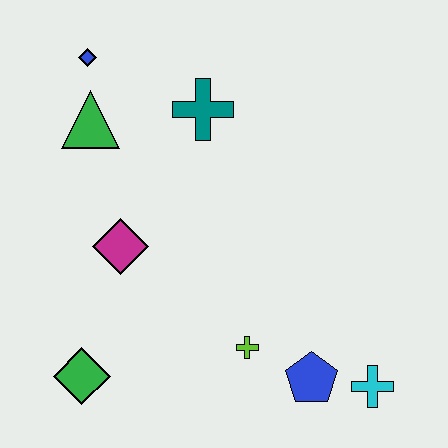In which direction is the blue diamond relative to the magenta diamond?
The blue diamond is above the magenta diamond.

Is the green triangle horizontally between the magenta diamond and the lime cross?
No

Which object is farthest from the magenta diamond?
The cyan cross is farthest from the magenta diamond.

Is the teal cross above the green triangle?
Yes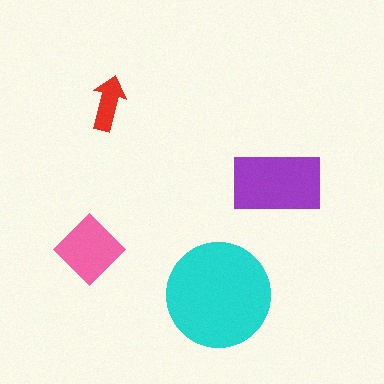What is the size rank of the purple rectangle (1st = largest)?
2nd.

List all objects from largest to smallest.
The cyan circle, the purple rectangle, the pink diamond, the red arrow.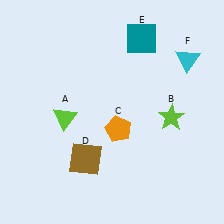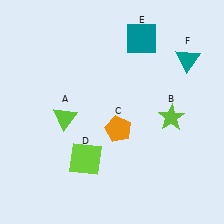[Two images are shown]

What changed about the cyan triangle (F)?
In Image 1, F is cyan. In Image 2, it changed to teal.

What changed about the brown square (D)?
In Image 1, D is brown. In Image 2, it changed to lime.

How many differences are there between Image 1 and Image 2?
There are 2 differences between the two images.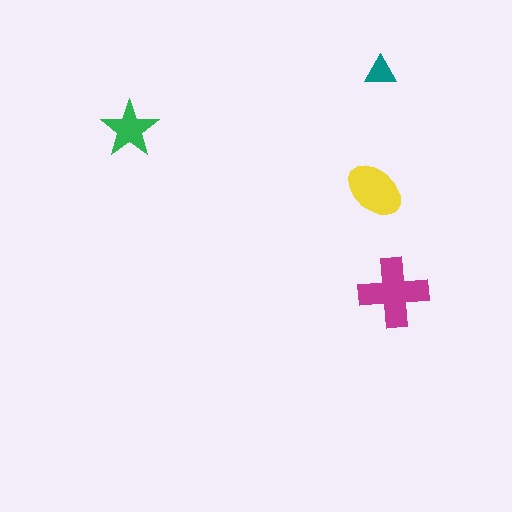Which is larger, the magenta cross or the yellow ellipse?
The magenta cross.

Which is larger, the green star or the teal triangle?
The green star.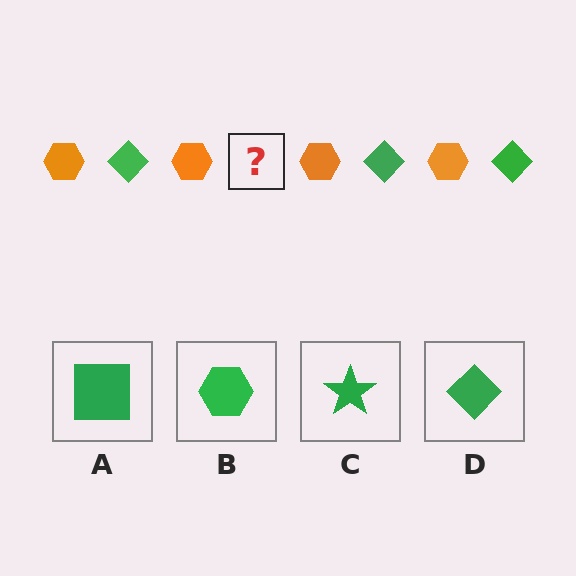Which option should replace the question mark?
Option D.